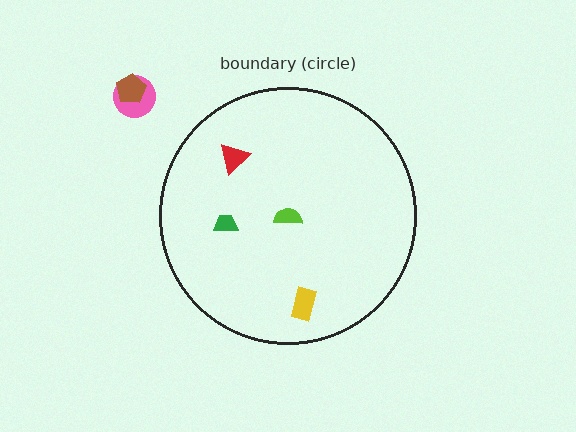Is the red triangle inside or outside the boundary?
Inside.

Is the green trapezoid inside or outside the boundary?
Inside.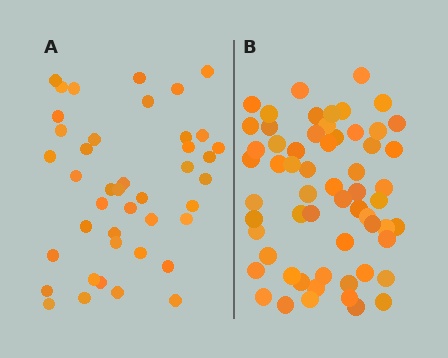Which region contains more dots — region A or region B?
Region B (the right region) has more dots.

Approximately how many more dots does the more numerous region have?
Region B has approximately 20 more dots than region A.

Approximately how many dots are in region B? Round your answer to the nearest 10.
About 60 dots.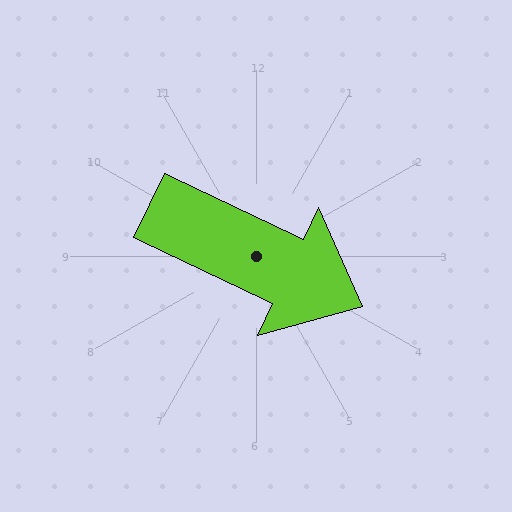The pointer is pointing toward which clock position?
Roughly 4 o'clock.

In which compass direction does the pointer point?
Southeast.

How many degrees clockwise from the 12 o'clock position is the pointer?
Approximately 115 degrees.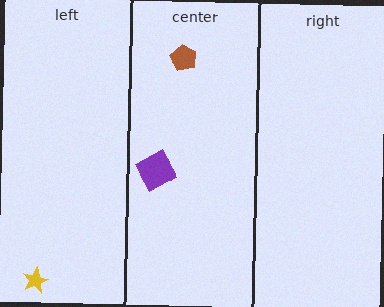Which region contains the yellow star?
The left region.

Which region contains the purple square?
The center region.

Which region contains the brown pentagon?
The center region.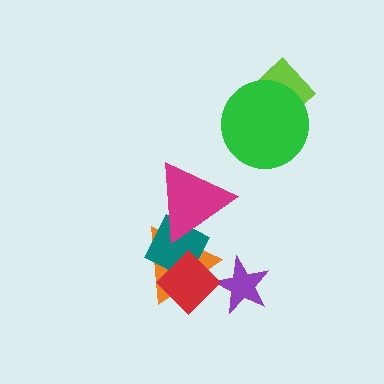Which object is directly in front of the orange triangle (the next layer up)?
The teal diamond is directly in front of the orange triangle.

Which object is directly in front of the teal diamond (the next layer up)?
The magenta triangle is directly in front of the teal diamond.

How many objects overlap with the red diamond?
3 objects overlap with the red diamond.